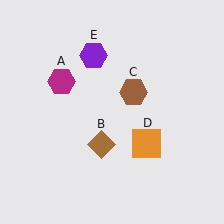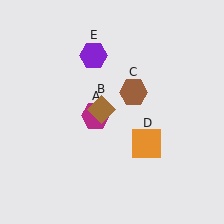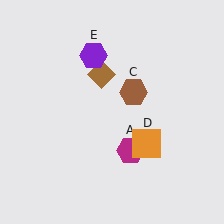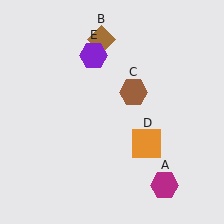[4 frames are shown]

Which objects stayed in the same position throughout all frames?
Brown hexagon (object C) and orange square (object D) and purple hexagon (object E) remained stationary.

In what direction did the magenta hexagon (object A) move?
The magenta hexagon (object A) moved down and to the right.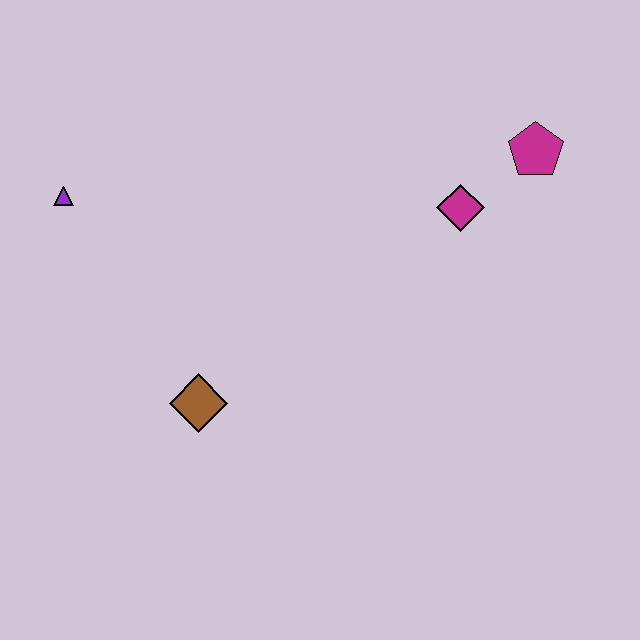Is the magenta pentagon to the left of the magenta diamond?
No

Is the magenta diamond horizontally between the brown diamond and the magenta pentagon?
Yes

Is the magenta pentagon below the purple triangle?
No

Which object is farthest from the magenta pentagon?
The purple triangle is farthest from the magenta pentagon.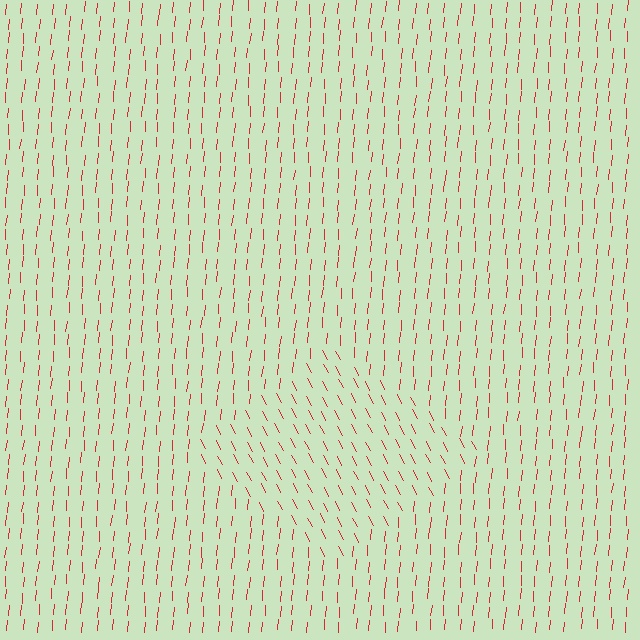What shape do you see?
I see a diamond.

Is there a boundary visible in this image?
Yes, there is a texture boundary formed by a change in line orientation.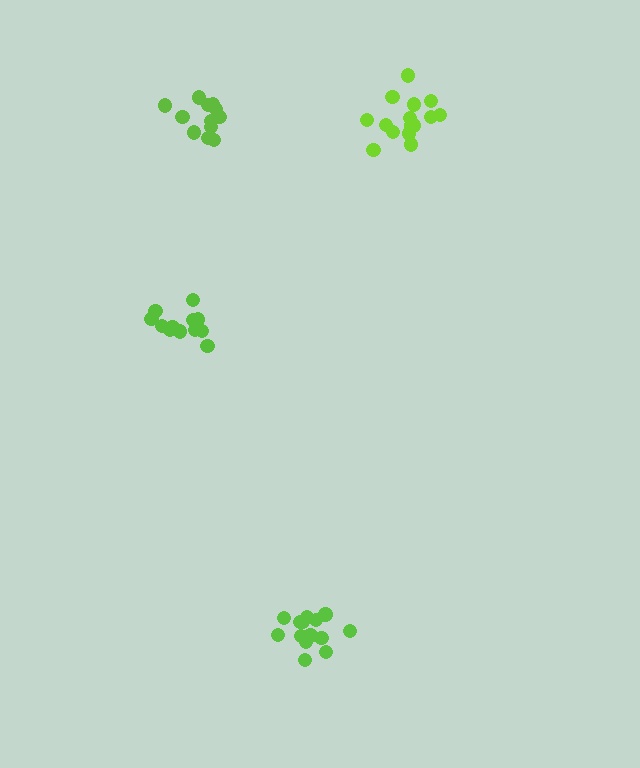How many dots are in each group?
Group 1: 12 dots, Group 2: 14 dots, Group 3: 13 dots, Group 4: 15 dots (54 total).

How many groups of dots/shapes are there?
There are 4 groups.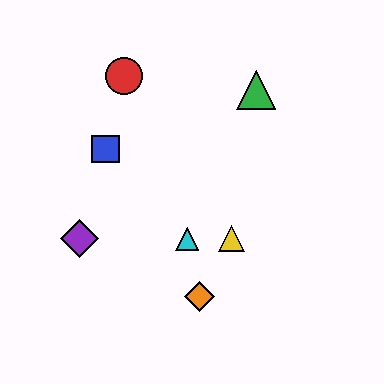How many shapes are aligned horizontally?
3 shapes (the yellow triangle, the purple diamond, the cyan triangle) are aligned horizontally.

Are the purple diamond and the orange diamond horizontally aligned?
No, the purple diamond is at y≈239 and the orange diamond is at y≈296.